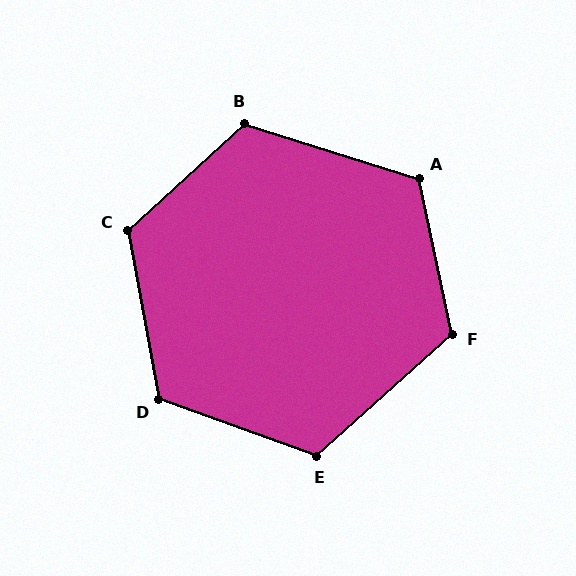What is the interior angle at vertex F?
Approximately 120 degrees (obtuse).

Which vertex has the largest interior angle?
C, at approximately 122 degrees.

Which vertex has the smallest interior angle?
E, at approximately 118 degrees.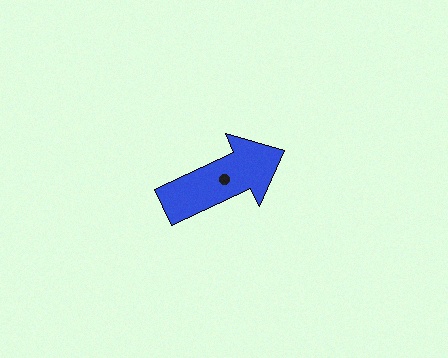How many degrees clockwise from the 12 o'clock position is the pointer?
Approximately 65 degrees.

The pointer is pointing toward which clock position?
Roughly 2 o'clock.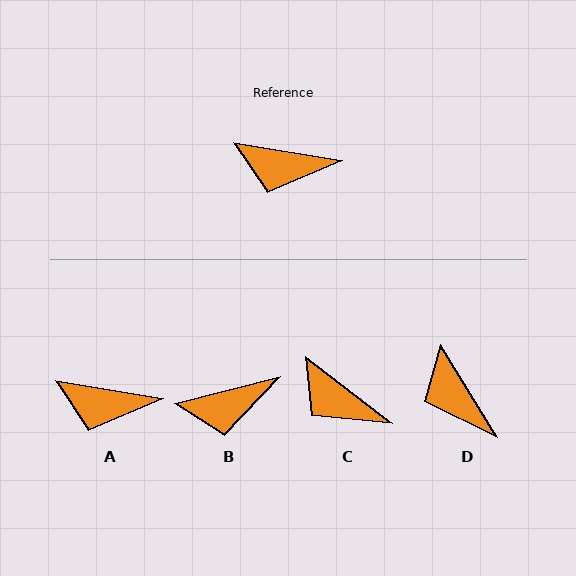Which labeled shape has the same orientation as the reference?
A.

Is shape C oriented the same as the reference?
No, it is off by about 29 degrees.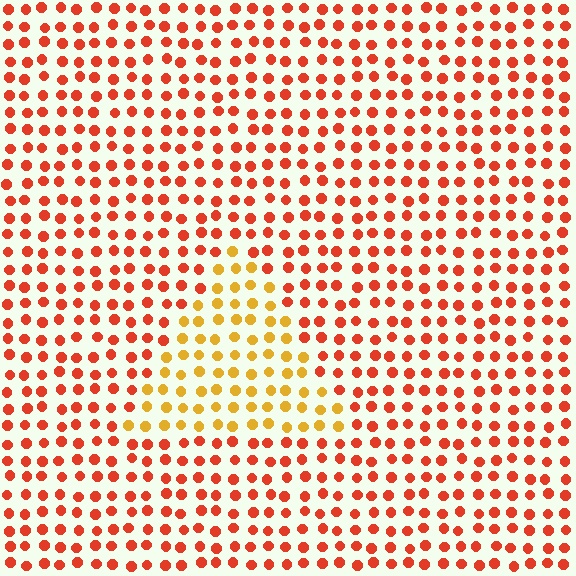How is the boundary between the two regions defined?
The boundary is defined purely by a slight shift in hue (about 37 degrees). Spacing, size, and orientation are identical on both sides.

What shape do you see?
I see a triangle.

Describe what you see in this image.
The image is filled with small red elements in a uniform arrangement. A triangle-shaped region is visible where the elements are tinted to a slightly different hue, forming a subtle color boundary.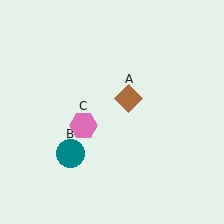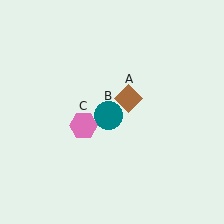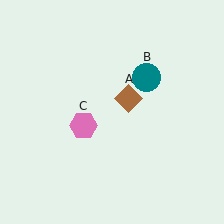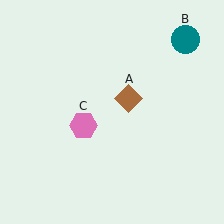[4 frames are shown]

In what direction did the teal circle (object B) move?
The teal circle (object B) moved up and to the right.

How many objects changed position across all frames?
1 object changed position: teal circle (object B).